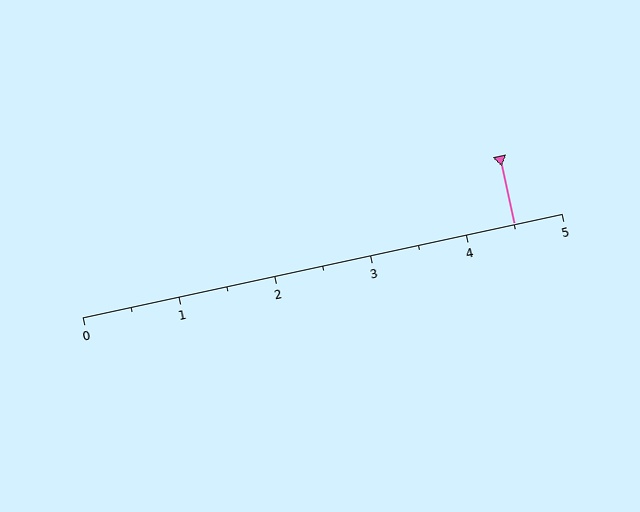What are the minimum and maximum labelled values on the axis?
The axis runs from 0 to 5.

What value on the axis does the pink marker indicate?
The marker indicates approximately 4.5.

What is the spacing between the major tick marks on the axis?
The major ticks are spaced 1 apart.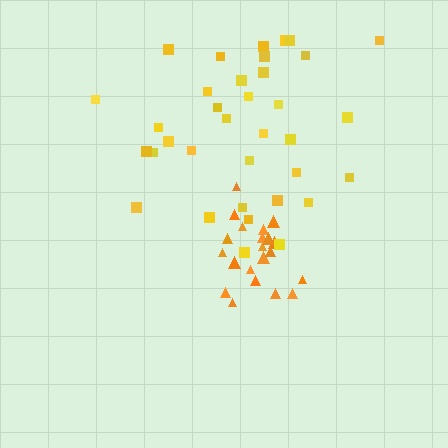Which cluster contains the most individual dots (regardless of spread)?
Yellow (35).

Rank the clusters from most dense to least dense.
orange, yellow.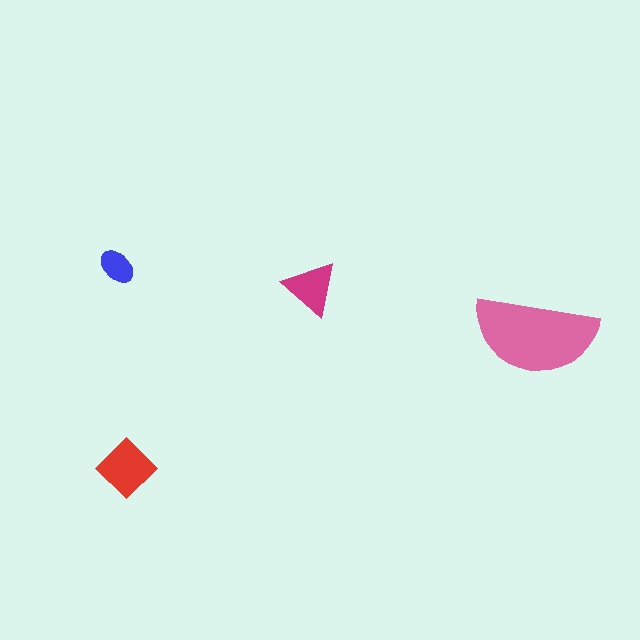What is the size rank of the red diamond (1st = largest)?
2nd.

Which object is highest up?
The blue ellipse is topmost.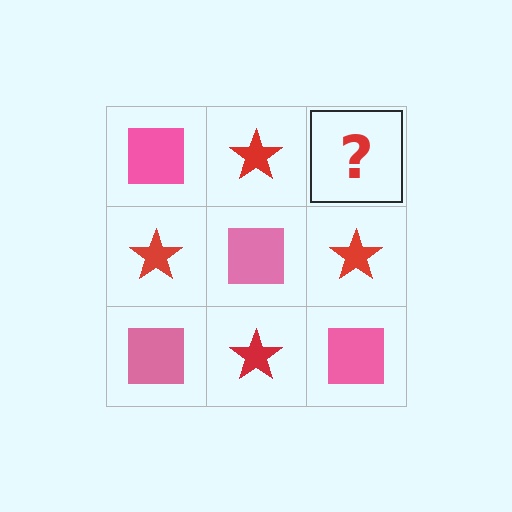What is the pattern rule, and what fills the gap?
The rule is that it alternates pink square and red star in a checkerboard pattern. The gap should be filled with a pink square.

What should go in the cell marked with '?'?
The missing cell should contain a pink square.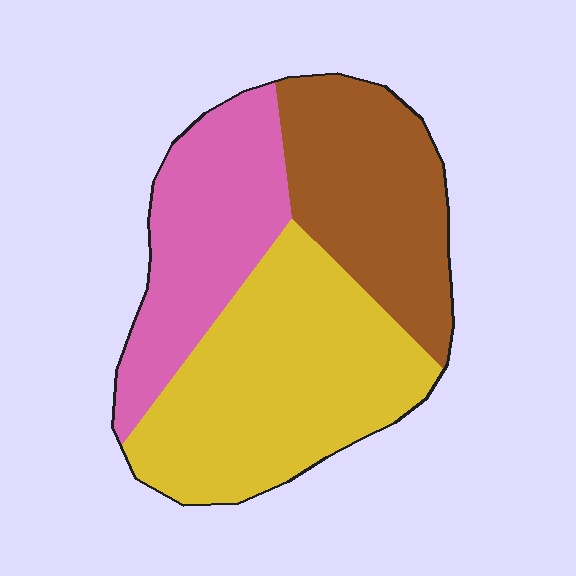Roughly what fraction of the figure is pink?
Pink covers about 30% of the figure.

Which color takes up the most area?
Yellow, at roughly 45%.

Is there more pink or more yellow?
Yellow.